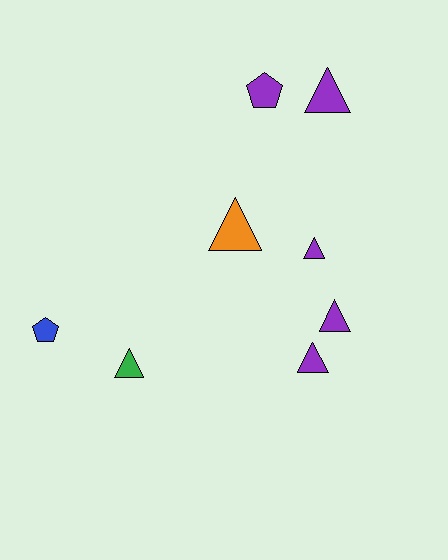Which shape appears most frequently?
Triangle, with 6 objects.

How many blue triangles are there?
There are no blue triangles.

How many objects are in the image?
There are 8 objects.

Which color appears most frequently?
Purple, with 5 objects.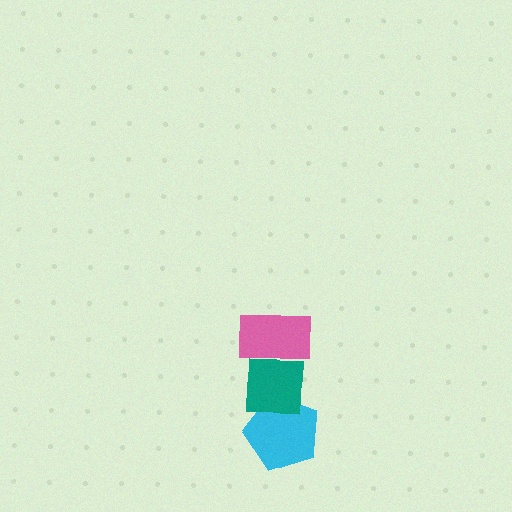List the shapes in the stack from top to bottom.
From top to bottom: the pink rectangle, the teal square, the cyan pentagon.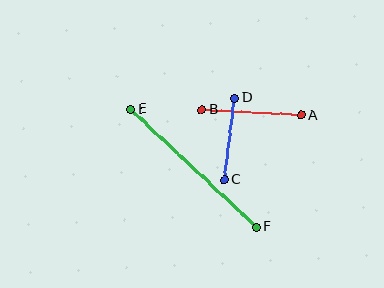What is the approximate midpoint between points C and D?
The midpoint is at approximately (229, 139) pixels.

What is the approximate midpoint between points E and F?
The midpoint is at approximately (194, 168) pixels.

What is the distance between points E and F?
The distance is approximately 172 pixels.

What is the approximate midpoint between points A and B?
The midpoint is at approximately (252, 113) pixels.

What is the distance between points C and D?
The distance is approximately 83 pixels.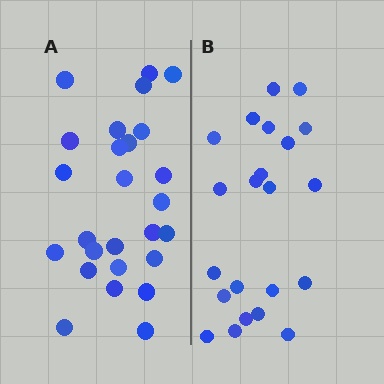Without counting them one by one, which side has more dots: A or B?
Region A (the left region) has more dots.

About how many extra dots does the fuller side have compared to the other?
Region A has about 4 more dots than region B.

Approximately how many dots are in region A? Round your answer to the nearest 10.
About 30 dots. (The exact count is 26, which rounds to 30.)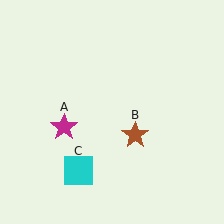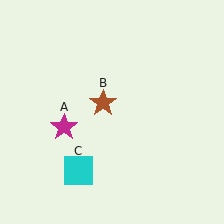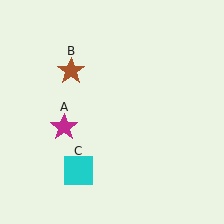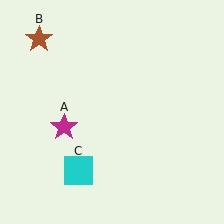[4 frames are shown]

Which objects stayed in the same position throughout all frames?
Magenta star (object A) and cyan square (object C) remained stationary.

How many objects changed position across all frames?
1 object changed position: brown star (object B).